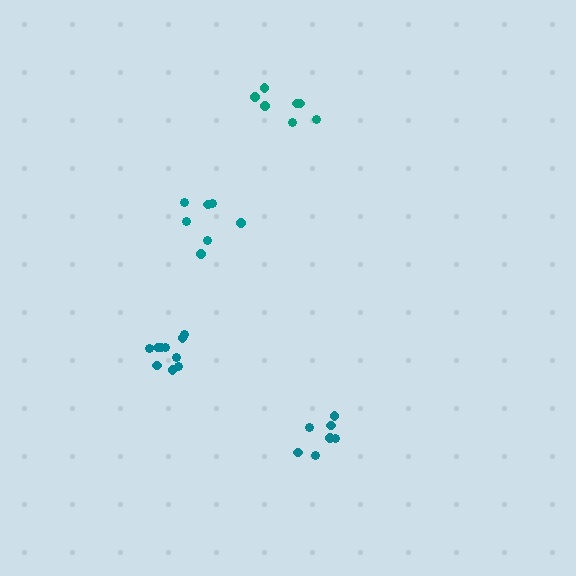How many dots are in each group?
Group 1: 7 dots, Group 2: 7 dots, Group 3: 7 dots, Group 4: 10 dots (31 total).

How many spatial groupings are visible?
There are 4 spatial groupings.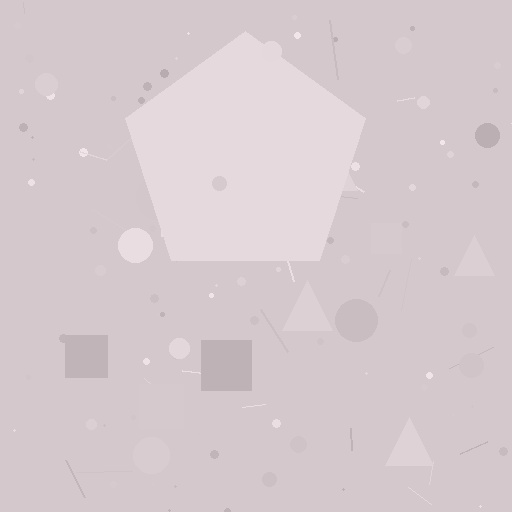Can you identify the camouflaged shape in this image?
The camouflaged shape is a pentagon.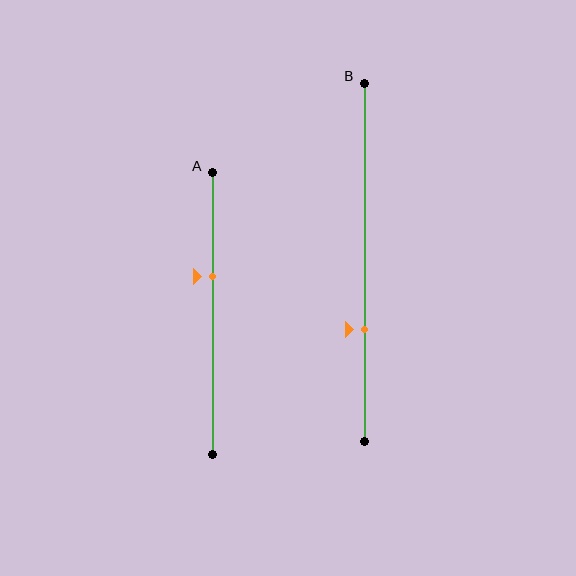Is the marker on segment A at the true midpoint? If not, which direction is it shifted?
No, the marker on segment A is shifted upward by about 13% of the segment length.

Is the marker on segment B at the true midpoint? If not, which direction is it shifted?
No, the marker on segment B is shifted downward by about 19% of the segment length.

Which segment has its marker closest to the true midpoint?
Segment A has its marker closest to the true midpoint.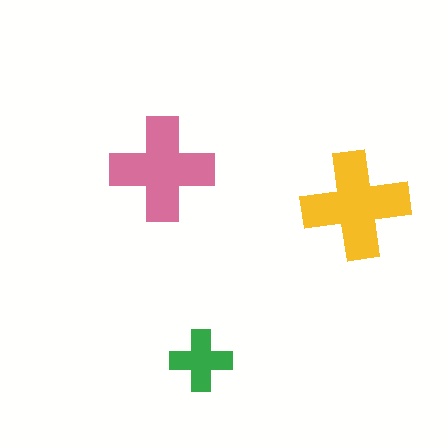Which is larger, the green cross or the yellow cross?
The yellow one.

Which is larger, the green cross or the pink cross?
The pink one.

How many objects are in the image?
There are 3 objects in the image.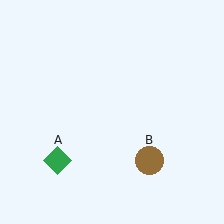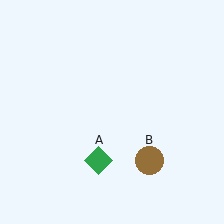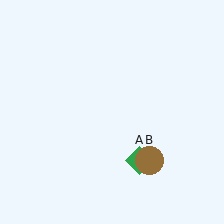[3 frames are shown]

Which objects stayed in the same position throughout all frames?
Brown circle (object B) remained stationary.